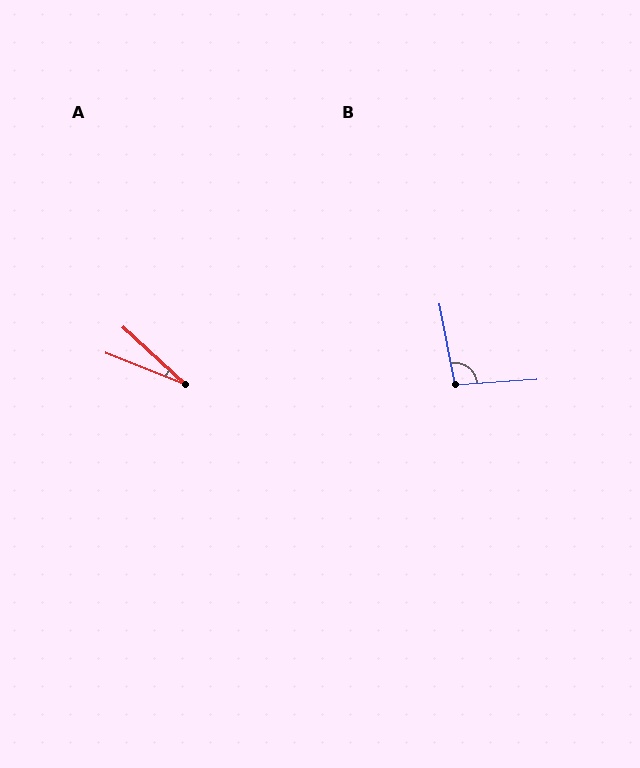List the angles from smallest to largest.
A (21°), B (97°).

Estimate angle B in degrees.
Approximately 97 degrees.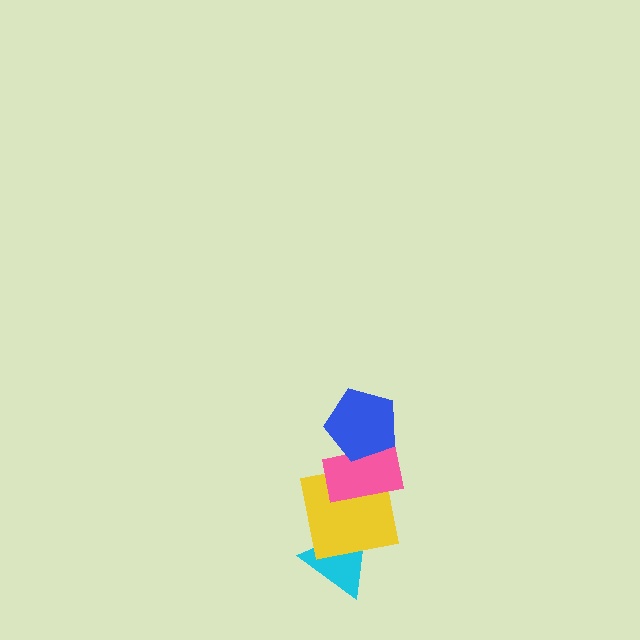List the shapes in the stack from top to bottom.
From top to bottom: the blue pentagon, the pink rectangle, the yellow square, the cyan triangle.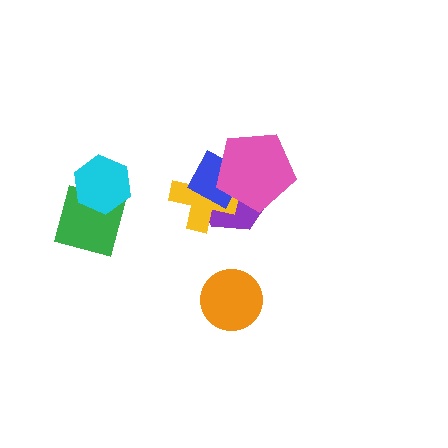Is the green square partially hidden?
Yes, it is partially covered by another shape.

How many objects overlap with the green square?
1 object overlaps with the green square.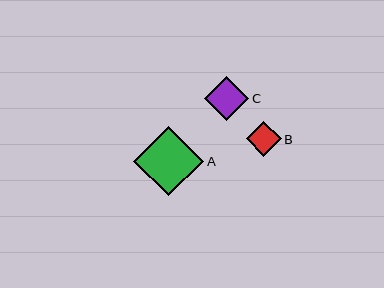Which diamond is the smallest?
Diamond B is the smallest with a size of approximately 35 pixels.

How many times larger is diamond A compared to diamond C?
Diamond A is approximately 1.6 times the size of diamond C.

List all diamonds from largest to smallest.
From largest to smallest: A, C, B.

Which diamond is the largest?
Diamond A is the largest with a size of approximately 70 pixels.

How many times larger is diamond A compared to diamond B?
Diamond A is approximately 2.0 times the size of diamond B.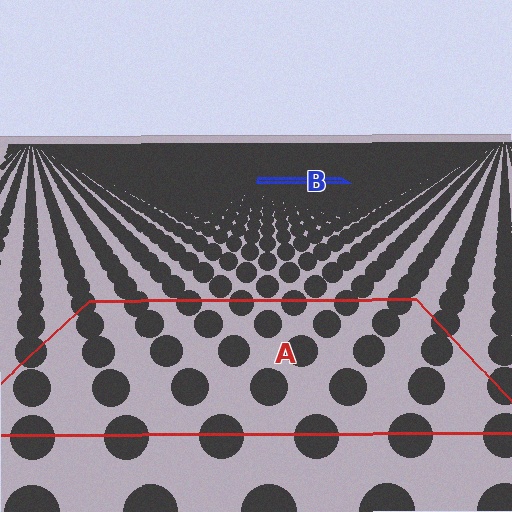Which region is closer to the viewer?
Region A is closer. The texture elements there are larger and more spread out.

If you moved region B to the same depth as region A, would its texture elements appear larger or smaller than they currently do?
They would appear larger. At a closer depth, the same texture elements are projected at a bigger on-screen size.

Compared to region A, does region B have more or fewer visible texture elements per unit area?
Region B has more texture elements per unit area — they are packed more densely because it is farther away.